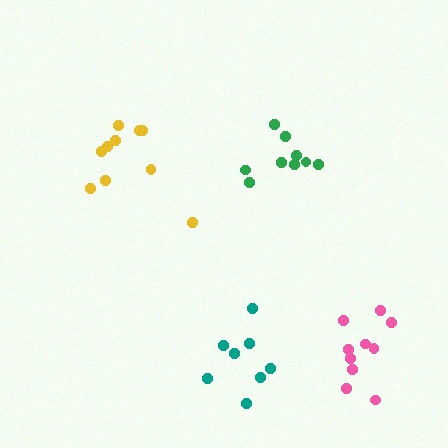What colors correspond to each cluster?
The clusters are colored: green, teal, pink, yellow.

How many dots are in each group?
Group 1: 9 dots, Group 2: 8 dots, Group 3: 10 dots, Group 4: 10 dots (37 total).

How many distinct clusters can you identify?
There are 4 distinct clusters.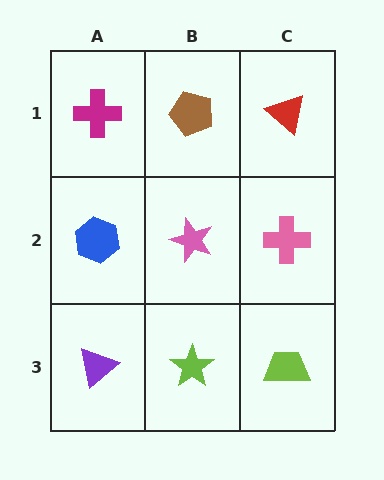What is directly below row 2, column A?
A purple triangle.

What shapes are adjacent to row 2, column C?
A red triangle (row 1, column C), a lime trapezoid (row 3, column C), a pink star (row 2, column B).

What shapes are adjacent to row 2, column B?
A brown pentagon (row 1, column B), a lime star (row 3, column B), a blue hexagon (row 2, column A), a pink cross (row 2, column C).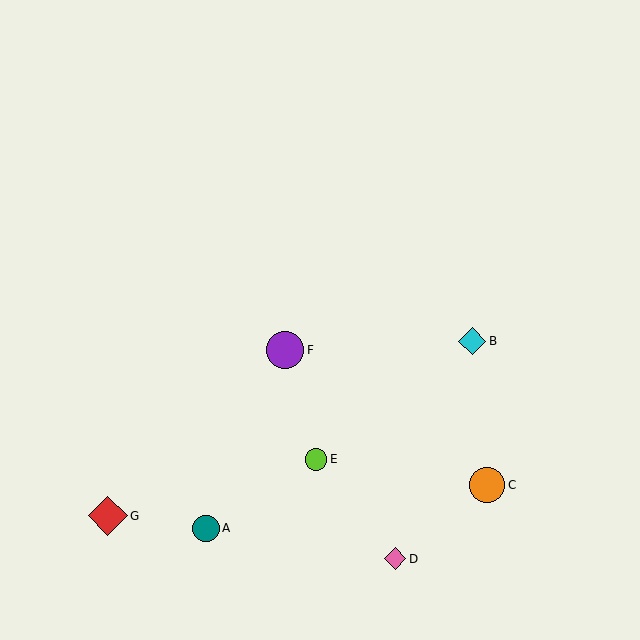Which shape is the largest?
The red diamond (labeled G) is the largest.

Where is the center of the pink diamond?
The center of the pink diamond is at (395, 559).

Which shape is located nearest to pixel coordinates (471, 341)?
The cyan diamond (labeled B) at (472, 341) is nearest to that location.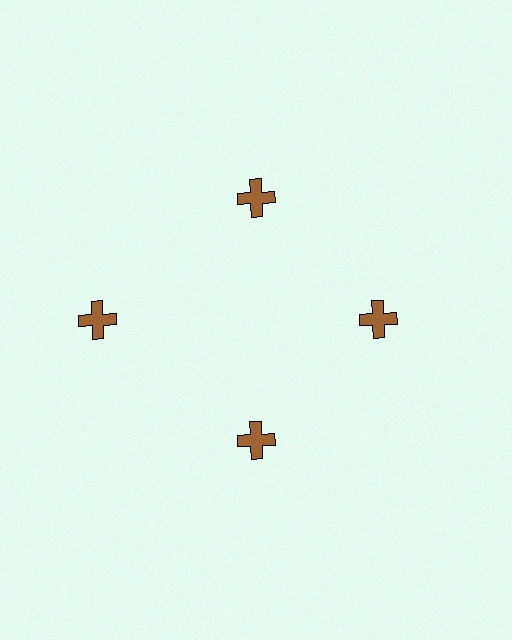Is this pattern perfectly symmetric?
No. The 4 brown crosses are arranged in a ring, but one element near the 9 o'clock position is pushed outward from the center, breaking the 4-fold rotational symmetry.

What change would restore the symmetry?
The symmetry would be restored by moving it inward, back onto the ring so that all 4 crosses sit at equal angles and equal distance from the center.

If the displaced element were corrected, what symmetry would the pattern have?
It would have 4-fold rotational symmetry — the pattern would map onto itself every 90 degrees.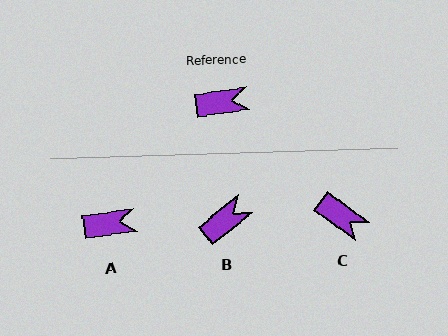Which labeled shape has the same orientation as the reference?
A.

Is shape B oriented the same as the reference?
No, it is off by about 30 degrees.